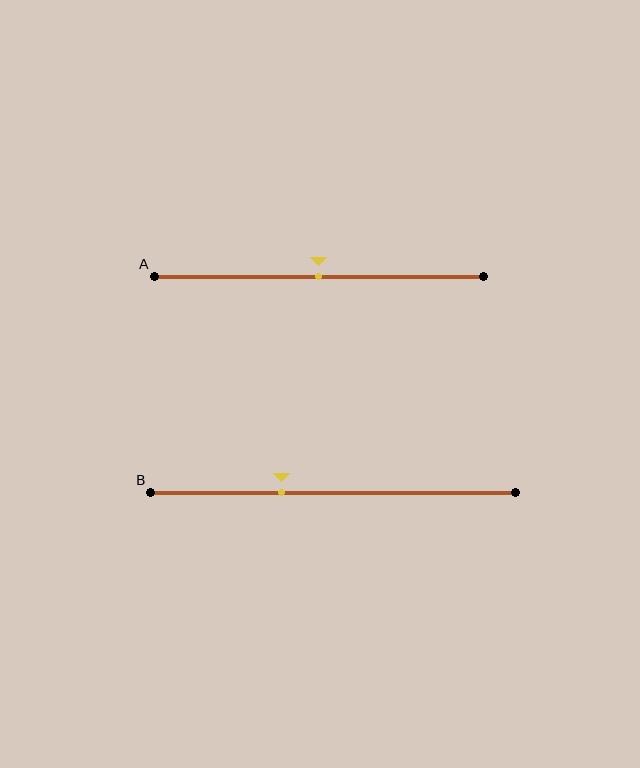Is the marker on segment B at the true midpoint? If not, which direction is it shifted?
No, the marker on segment B is shifted to the left by about 14% of the segment length.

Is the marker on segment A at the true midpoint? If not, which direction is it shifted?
Yes, the marker on segment A is at the true midpoint.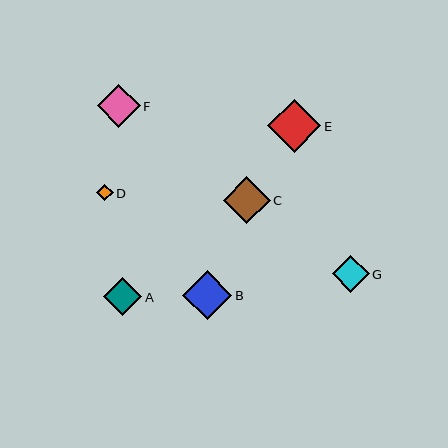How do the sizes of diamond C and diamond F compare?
Diamond C and diamond F are approximately the same size.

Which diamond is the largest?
Diamond E is the largest with a size of approximately 53 pixels.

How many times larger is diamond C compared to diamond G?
Diamond C is approximately 1.3 times the size of diamond G.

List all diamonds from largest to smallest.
From largest to smallest: E, B, C, F, A, G, D.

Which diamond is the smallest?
Diamond D is the smallest with a size of approximately 17 pixels.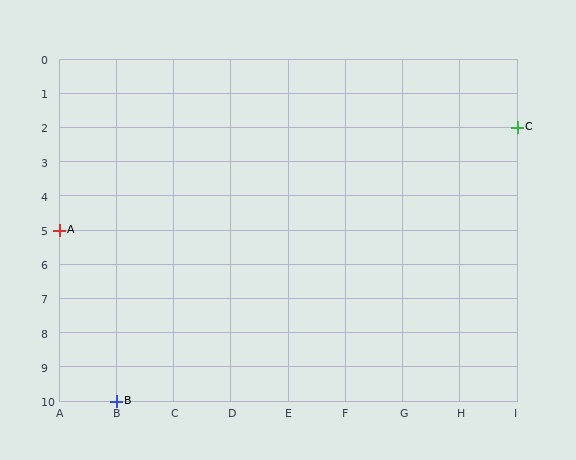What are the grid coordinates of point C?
Point C is at grid coordinates (I, 2).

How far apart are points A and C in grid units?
Points A and C are 8 columns and 3 rows apart (about 8.5 grid units diagonally).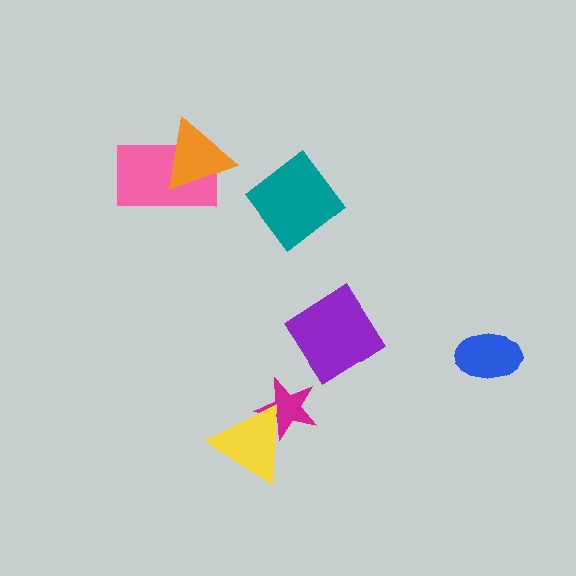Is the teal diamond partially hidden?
No, no other shape covers it.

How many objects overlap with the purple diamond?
0 objects overlap with the purple diamond.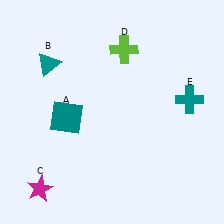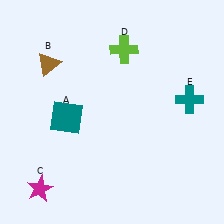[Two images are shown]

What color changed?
The triangle (B) changed from teal in Image 1 to brown in Image 2.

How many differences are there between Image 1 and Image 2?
There is 1 difference between the two images.